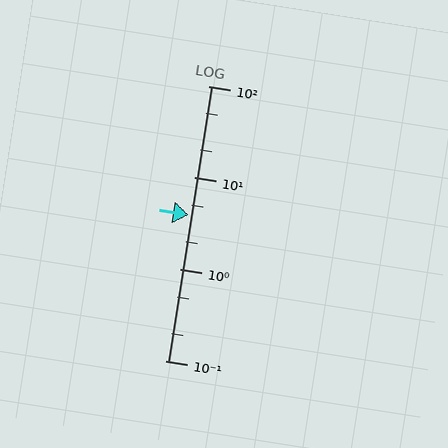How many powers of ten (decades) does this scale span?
The scale spans 3 decades, from 0.1 to 100.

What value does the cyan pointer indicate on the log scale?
The pointer indicates approximately 3.9.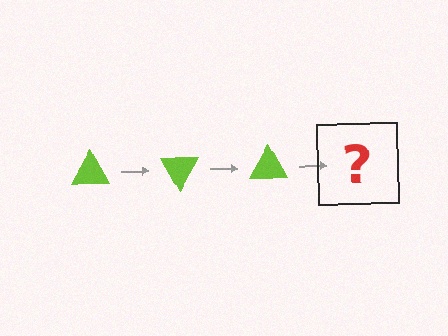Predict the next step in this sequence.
The next step is a lime triangle rotated 180 degrees.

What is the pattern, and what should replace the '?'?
The pattern is that the triangle rotates 60 degrees each step. The '?' should be a lime triangle rotated 180 degrees.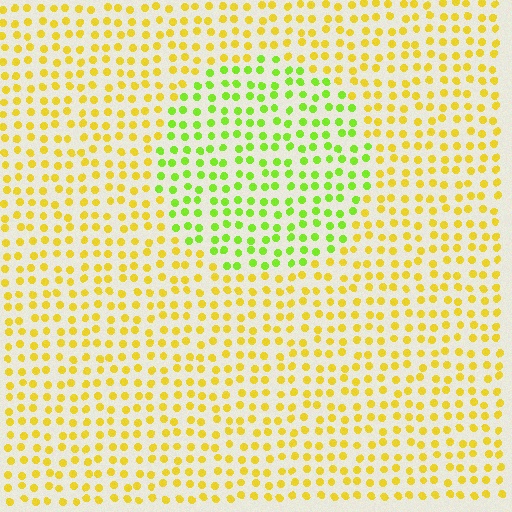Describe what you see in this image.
The image is filled with small yellow elements in a uniform arrangement. A circle-shaped region is visible where the elements are tinted to a slightly different hue, forming a subtle color boundary.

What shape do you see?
I see a circle.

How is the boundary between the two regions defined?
The boundary is defined purely by a slight shift in hue (about 43 degrees). Spacing, size, and orientation are identical on both sides.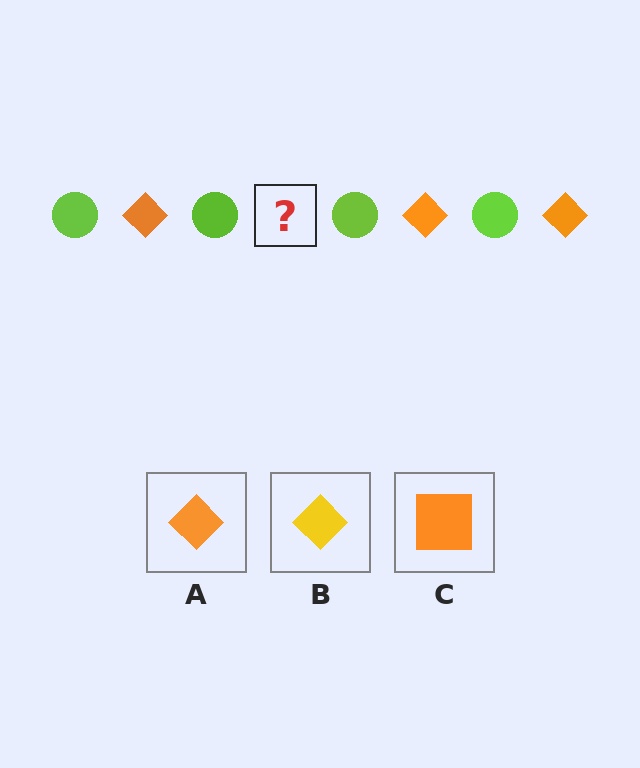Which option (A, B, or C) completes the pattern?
A.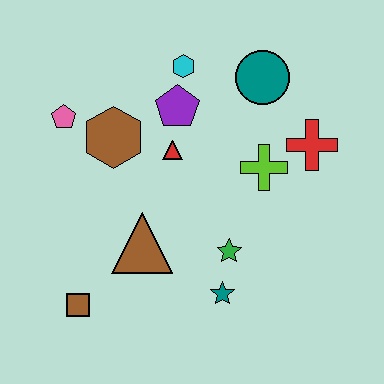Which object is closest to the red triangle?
The purple pentagon is closest to the red triangle.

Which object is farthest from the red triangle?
The brown square is farthest from the red triangle.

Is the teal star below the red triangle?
Yes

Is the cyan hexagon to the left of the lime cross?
Yes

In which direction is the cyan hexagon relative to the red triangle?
The cyan hexagon is above the red triangle.